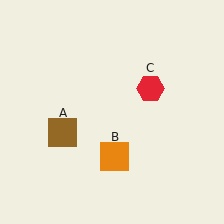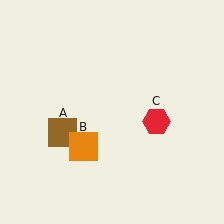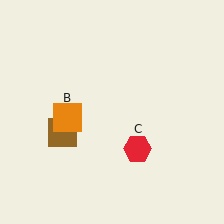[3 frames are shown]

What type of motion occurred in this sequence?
The orange square (object B), red hexagon (object C) rotated clockwise around the center of the scene.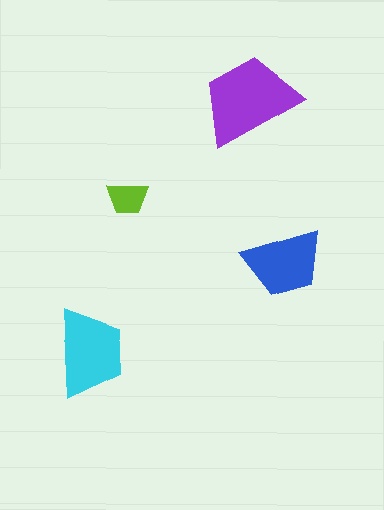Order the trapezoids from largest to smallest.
the purple one, the cyan one, the blue one, the lime one.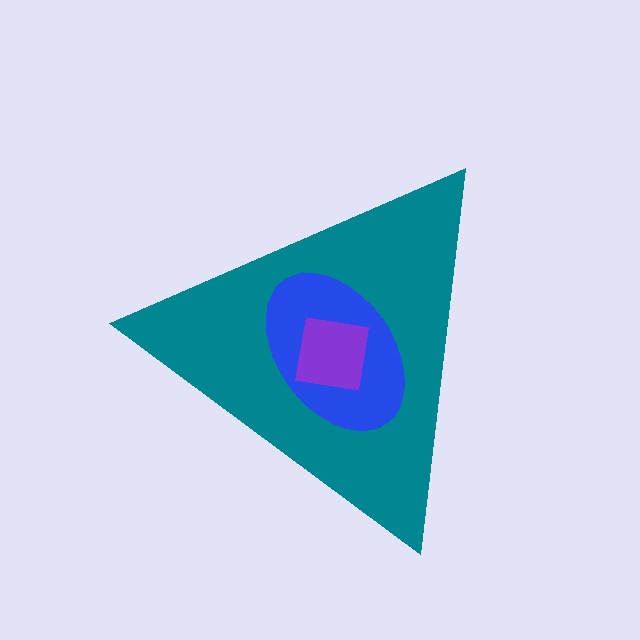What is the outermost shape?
The teal triangle.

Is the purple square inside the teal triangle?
Yes.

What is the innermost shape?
The purple square.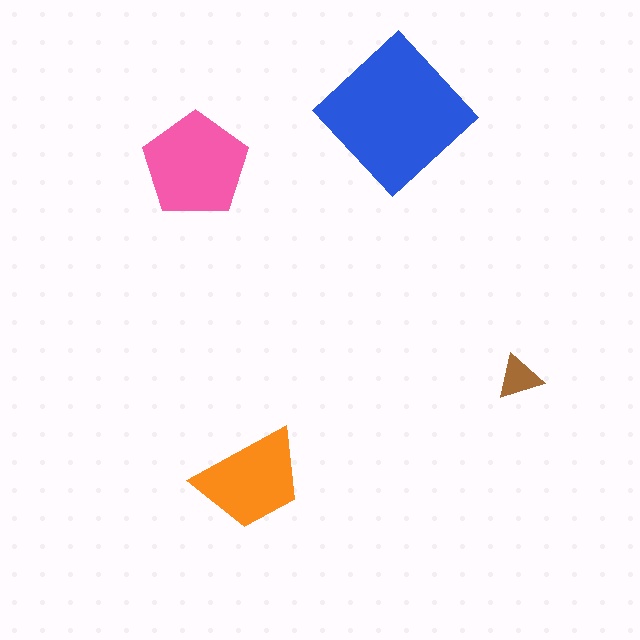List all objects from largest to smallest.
The blue diamond, the pink pentagon, the orange trapezoid, the brown triangle.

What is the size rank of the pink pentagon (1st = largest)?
2nd.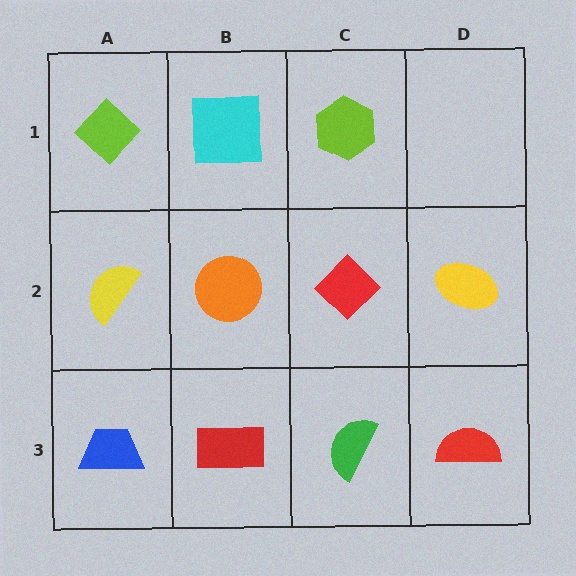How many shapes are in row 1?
3 shapes.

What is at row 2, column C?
A red diamond.